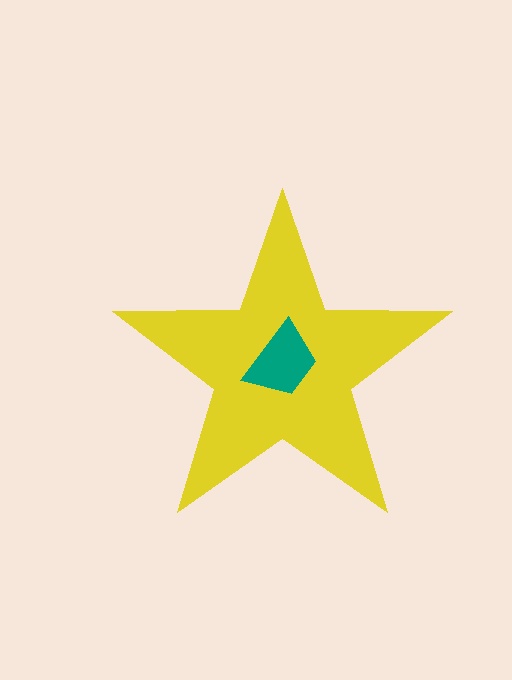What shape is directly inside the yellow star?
The teal trapezoid.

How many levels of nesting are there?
2.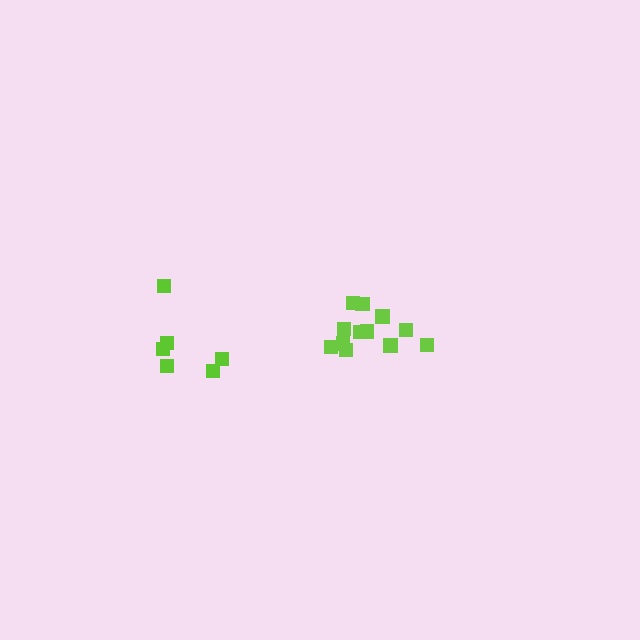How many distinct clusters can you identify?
There are 2 distinct clusters.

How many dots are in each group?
Group 1: 6 dots, Group 2: 12 dots (18 total).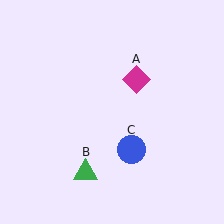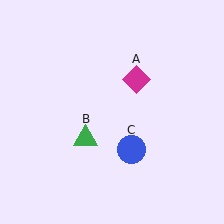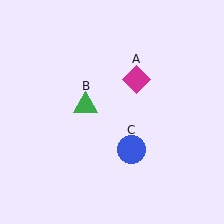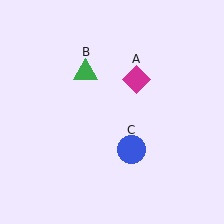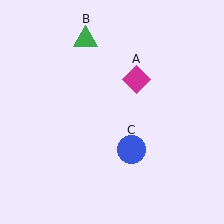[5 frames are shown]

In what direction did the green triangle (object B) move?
The green triangle (object B) moved up.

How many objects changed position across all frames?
1 object changed position: green triangle (object B).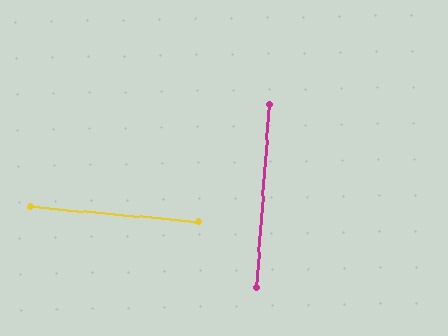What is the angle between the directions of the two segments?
Approximately 89 degrees.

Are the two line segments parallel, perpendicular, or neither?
Perpendicular — they meet at approximately 89°.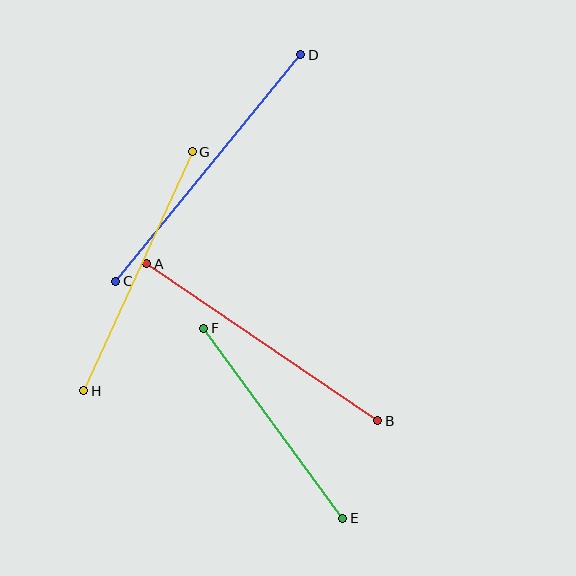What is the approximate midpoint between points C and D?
The midpoint is at approximately (208, 168) pixels.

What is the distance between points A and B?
The distance is approximately 279 pixels.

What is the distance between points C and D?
The distance is approximately 293 pixels.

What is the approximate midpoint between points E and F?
The midpoint is at approximately (273, 423) pixels.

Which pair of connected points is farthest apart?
Points C and D are farthest apart.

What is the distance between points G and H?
The distance is approximately 262 pixels.